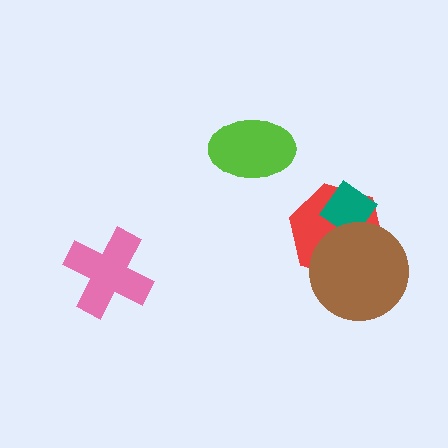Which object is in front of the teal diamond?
The brown circle is in front of the teal diamond.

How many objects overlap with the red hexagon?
2 objects overlap with the red hexagon.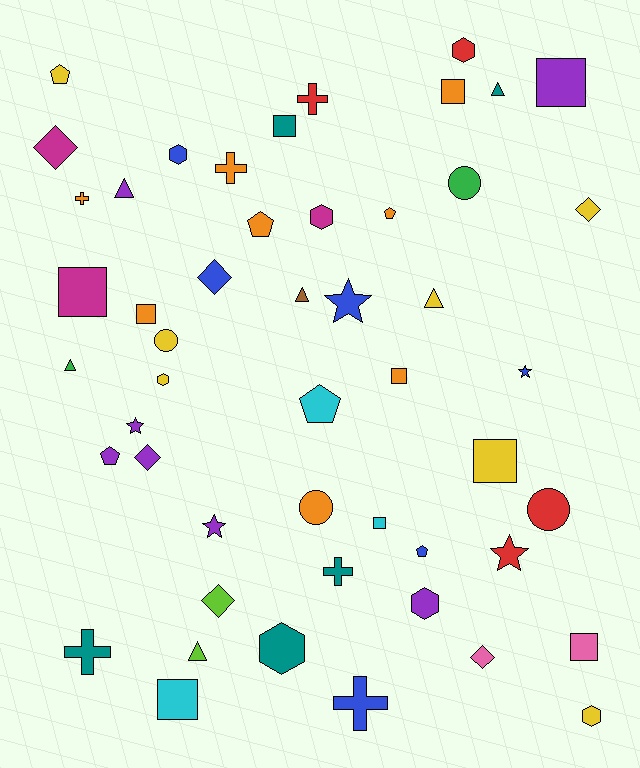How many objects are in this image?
There are 50 objects.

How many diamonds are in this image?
There are 6 diamonds.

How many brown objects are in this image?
There is 1 brown object.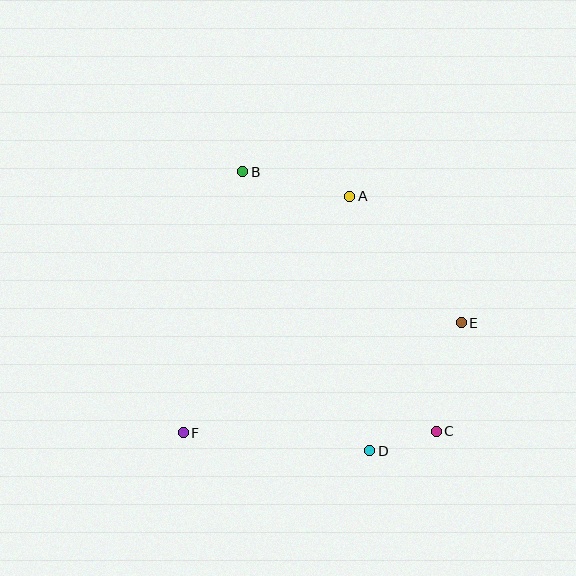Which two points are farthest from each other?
Points B and C are farthest from each other.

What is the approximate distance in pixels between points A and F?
The distance between A and F is approximately 289 pixels.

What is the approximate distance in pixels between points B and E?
The distance between B and E is approximately 266 pixels.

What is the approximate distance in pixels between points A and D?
The distance between A and D is approximately 255 pixels.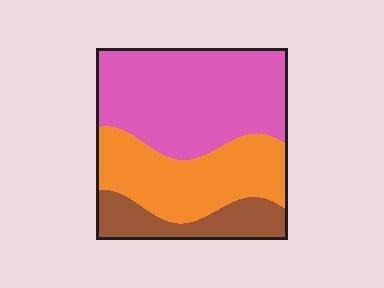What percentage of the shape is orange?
Orange covers around 35% of the shape.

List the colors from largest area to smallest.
From largest to smallest: pink, orange, brown.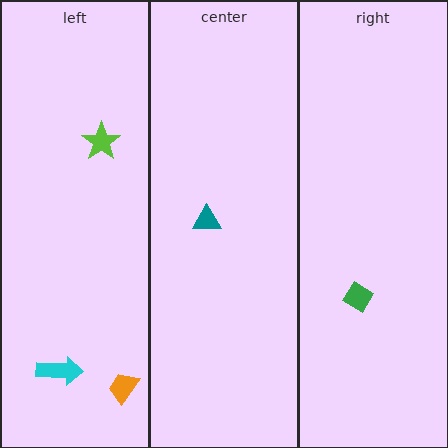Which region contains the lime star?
The left region.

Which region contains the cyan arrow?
The left region.